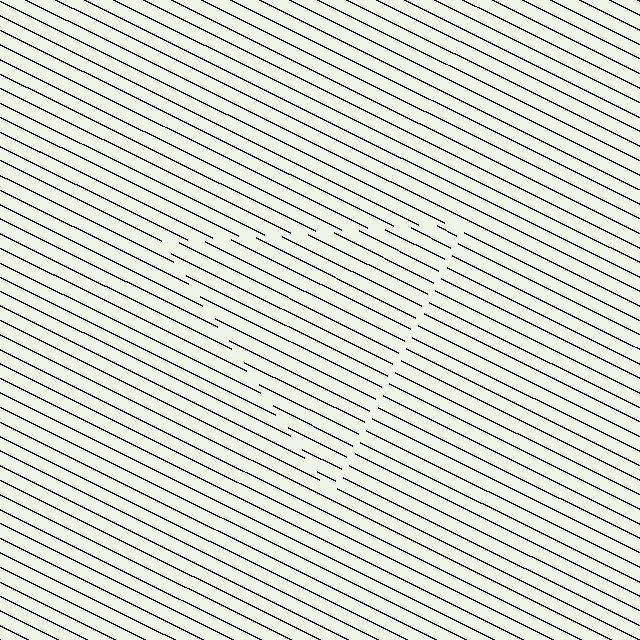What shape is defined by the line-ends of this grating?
An illusory triangle. The interior of the shape contains the same grating, shifted by half a period — the contour is defined by the phase discontinuity where line-ends from the inner and outer gratings abut.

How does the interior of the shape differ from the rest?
The interior of the shape contains the same grating, shifted by half a period — the contour is defined by the phase discontinuity where line-ends from the inner and outer gratings abut.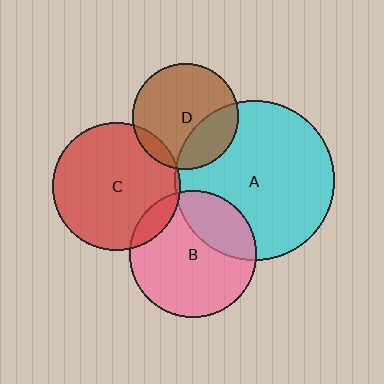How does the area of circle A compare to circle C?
Approximately 1.6 times.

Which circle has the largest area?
Circle A (cyan).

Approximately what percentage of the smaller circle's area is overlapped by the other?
Approximately 30%.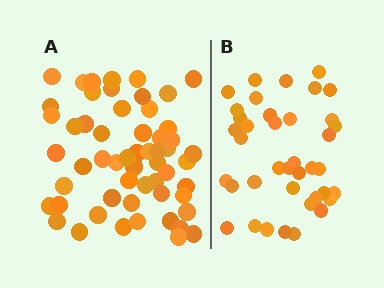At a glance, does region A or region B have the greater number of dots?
Region A (the left region) has more dots.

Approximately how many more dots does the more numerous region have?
Region A has approximately 15 more dots than region B.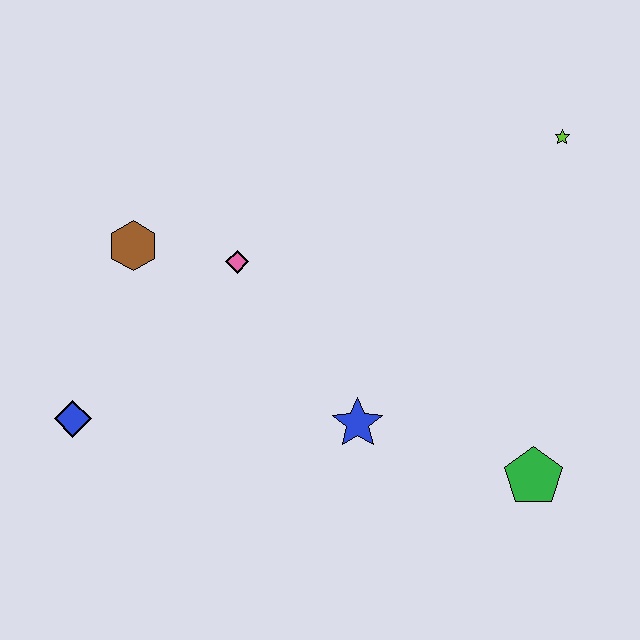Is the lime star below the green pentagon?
No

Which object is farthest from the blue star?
The lime star is farthest from the blue star.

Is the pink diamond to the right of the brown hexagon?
Yes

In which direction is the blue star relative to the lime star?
The blue star is below the lime star.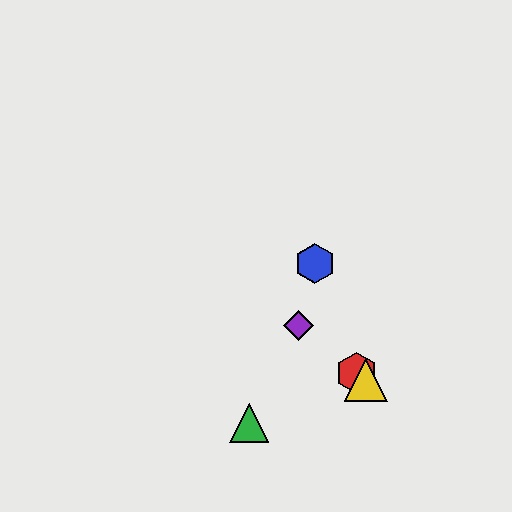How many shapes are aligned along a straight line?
3 shapes (the red hexagon, the yellow triangle, the purple diamond) are aligned along a straight line.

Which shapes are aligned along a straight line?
The red hexagon, the yellow triangle, the purple diamond are aligned along a straight line.